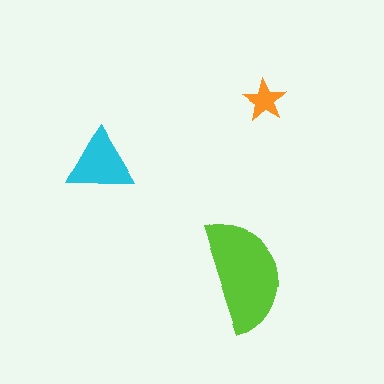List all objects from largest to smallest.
The lime semicircle, the cyan triangle, the orange star.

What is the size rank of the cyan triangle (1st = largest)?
2nd.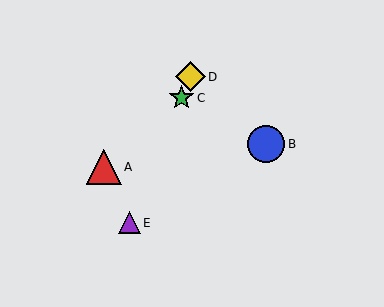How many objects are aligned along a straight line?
3 objects (C, D, E) are aligned along a straight line.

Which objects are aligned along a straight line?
Objects C, D, E are aligned along a straight line.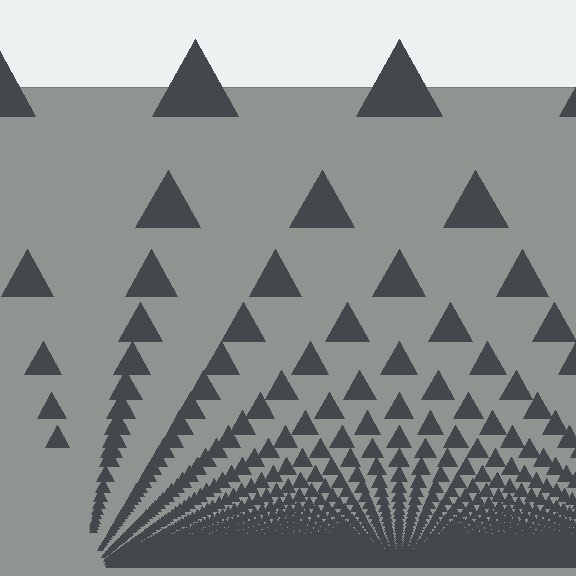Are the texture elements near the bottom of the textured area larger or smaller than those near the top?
Smaller. The gradient is inverted — elements near the bottom are smaller and denser.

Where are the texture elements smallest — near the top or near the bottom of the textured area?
Near the bottom.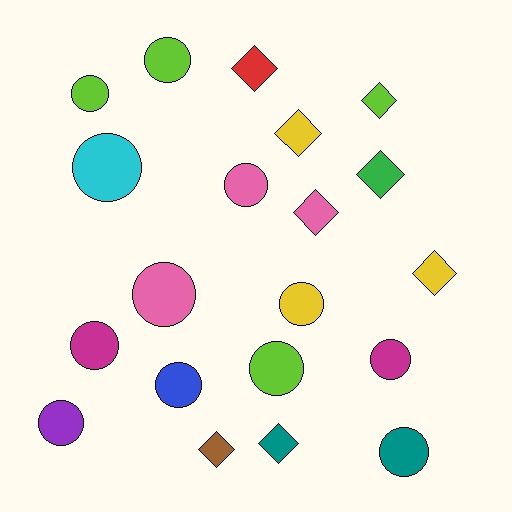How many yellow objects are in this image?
There are 3 yellow objects.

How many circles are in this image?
There are 12 circles.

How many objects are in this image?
There are 20 objects.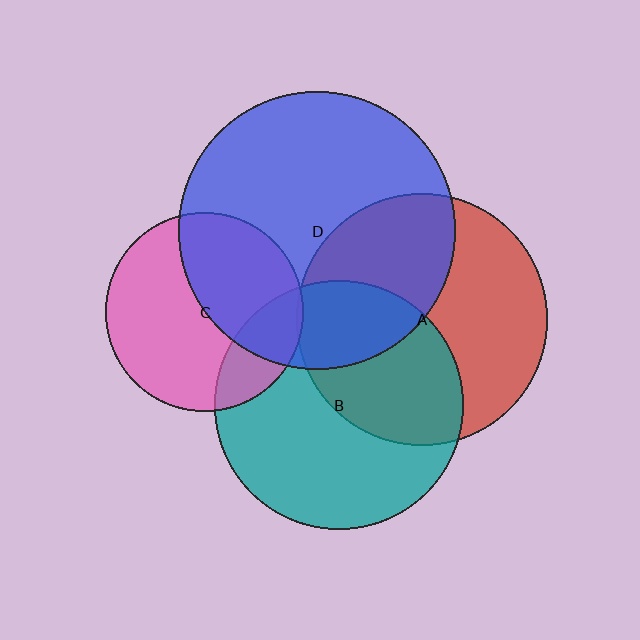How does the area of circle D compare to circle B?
Approximately 1.2 times.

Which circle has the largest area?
Circle D (blue).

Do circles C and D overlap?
Yes.